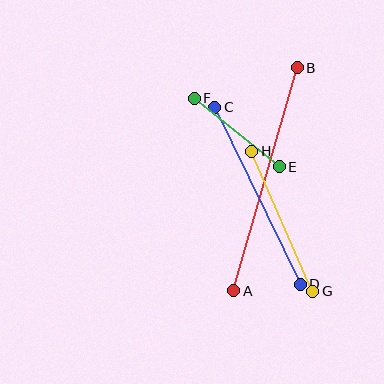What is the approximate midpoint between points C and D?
The midpoint is at approximately (258, 196) pixels.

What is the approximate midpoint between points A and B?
The midpoint is at approximately (265, 179) pixels.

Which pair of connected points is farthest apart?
Points A and B are farthest apart.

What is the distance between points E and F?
The distance is approximately 109 pixels.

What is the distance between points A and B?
The distance is approximately 232 pixels.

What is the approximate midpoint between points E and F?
The midpoint is at approximately (237, 132) pixels.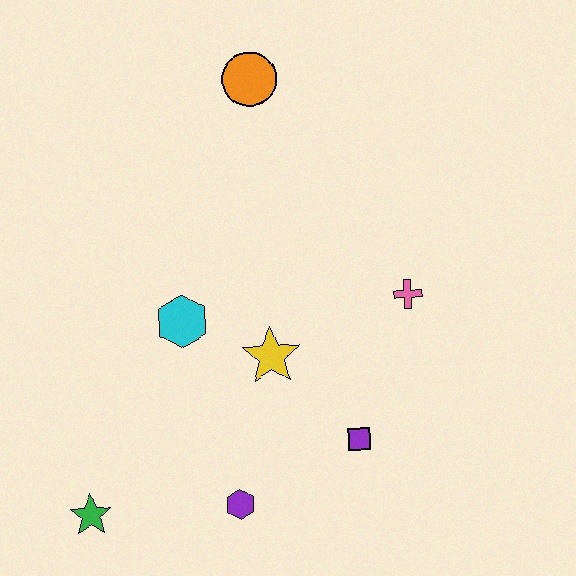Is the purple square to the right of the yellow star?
Yes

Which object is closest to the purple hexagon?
The purple square is closest to the purple hexagon.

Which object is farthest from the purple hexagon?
The orange circle is farthest from the purple hexagon.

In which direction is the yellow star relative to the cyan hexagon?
The yellow star is to the right of the cyan hexagon.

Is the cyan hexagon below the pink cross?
Yes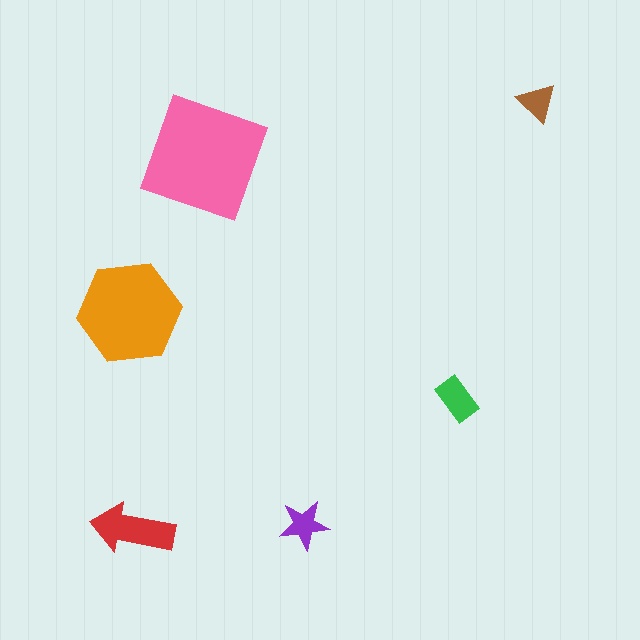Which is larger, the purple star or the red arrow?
The red arrow.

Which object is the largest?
The pink square.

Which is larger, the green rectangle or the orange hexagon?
The orange hexagon.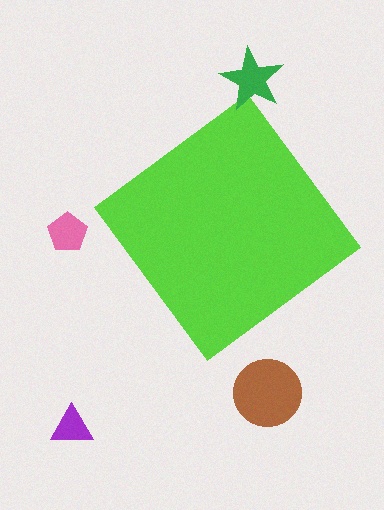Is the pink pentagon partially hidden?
No, the pink pentagon is fully visible.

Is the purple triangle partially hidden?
No, the purple triangle is fully visible.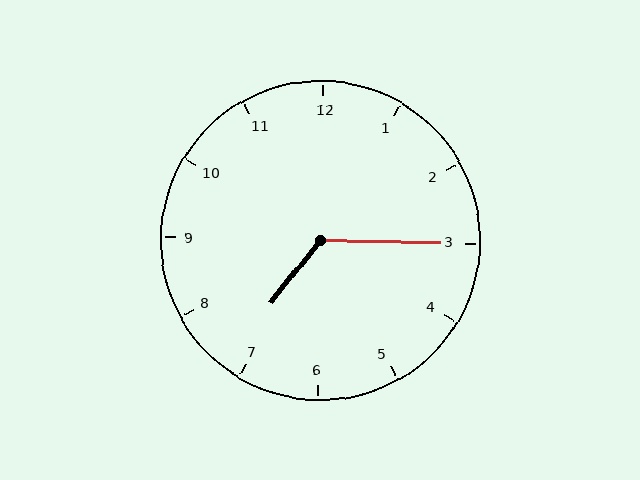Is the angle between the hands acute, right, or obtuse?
It is obtuse.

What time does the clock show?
7:15.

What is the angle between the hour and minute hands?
Approximately 128 degrees.